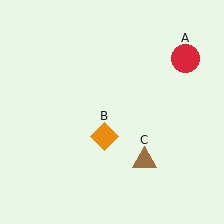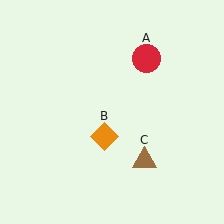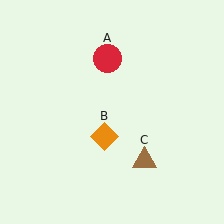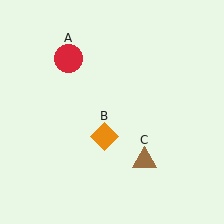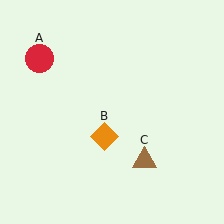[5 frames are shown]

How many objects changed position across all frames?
1 object changed position: red circle (object A).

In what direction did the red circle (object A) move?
The red circle (object A) moved left.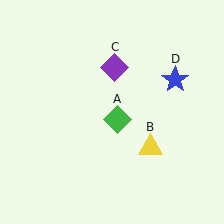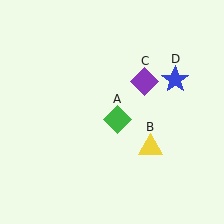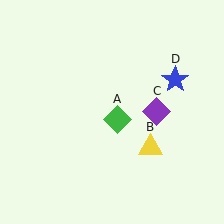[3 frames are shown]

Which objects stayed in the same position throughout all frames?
Green diamond (object A) and yellow triangle (object B) and blue star (object D) remained stationary.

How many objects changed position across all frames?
1 object changed position: purple diamond (object C).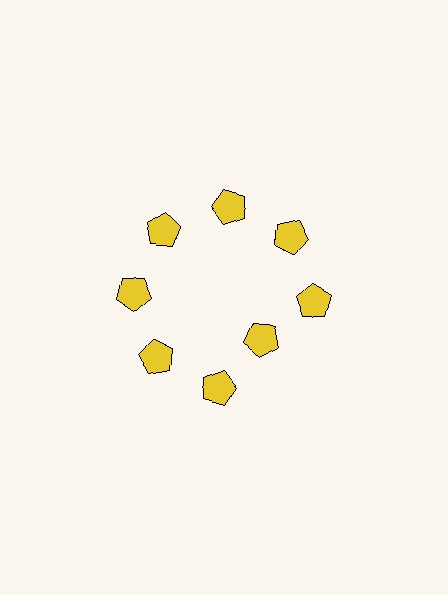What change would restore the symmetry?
The symmetry would be restored by moving it outward, back onto the ring so that all 8 pentagons sit at equal angles and equal distance from the center.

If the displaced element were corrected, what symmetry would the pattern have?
It would have 8-fold rotational symmetry — the pattern would map onto itself every 45 degrees.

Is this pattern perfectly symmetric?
No. The 8 yellow pentagons are arranged in a ring, but one element near the 4 o'clock position is pulled inward toward the center, breaking the 8-fold rotational symmetry.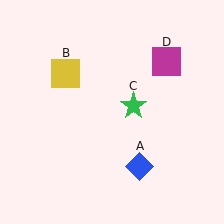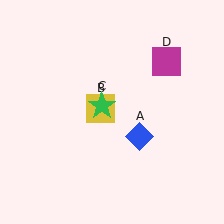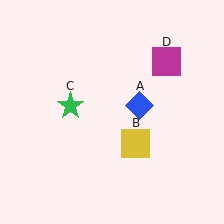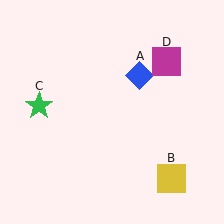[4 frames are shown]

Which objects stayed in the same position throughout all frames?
Magenta square (object D) remained stationary.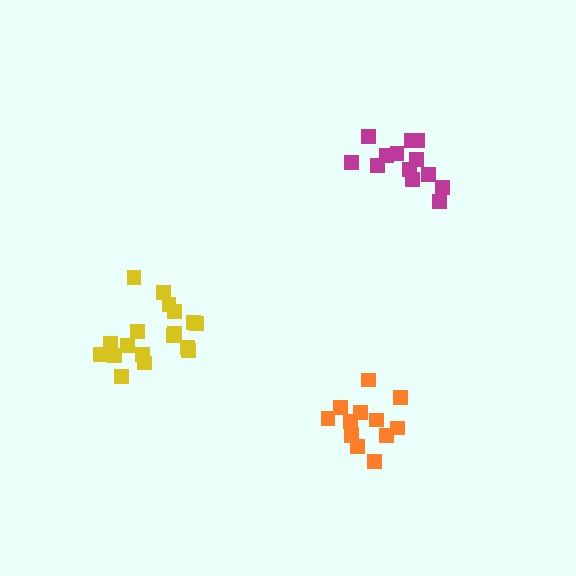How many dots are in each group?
Group 1: 13 dots, Group 2: 18 dots, Group 3: 13 dots (44 total).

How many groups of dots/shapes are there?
There are 3 groups.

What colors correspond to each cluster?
The clusters are colored: magenta, yellow, orange.